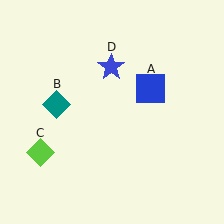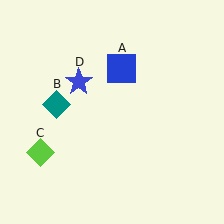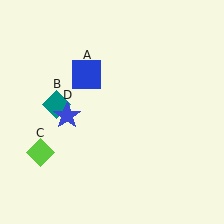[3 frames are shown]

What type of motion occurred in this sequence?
The blue square (object A), blue star (object D) rotated counterclockwise around the center of the scene.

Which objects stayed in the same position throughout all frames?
Teal diamond (object B) and lime diamond (object C) remained stationary.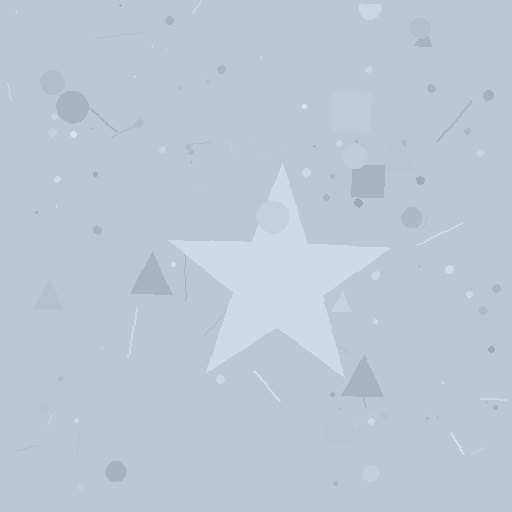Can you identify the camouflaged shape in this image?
The camouflaged shape is a star.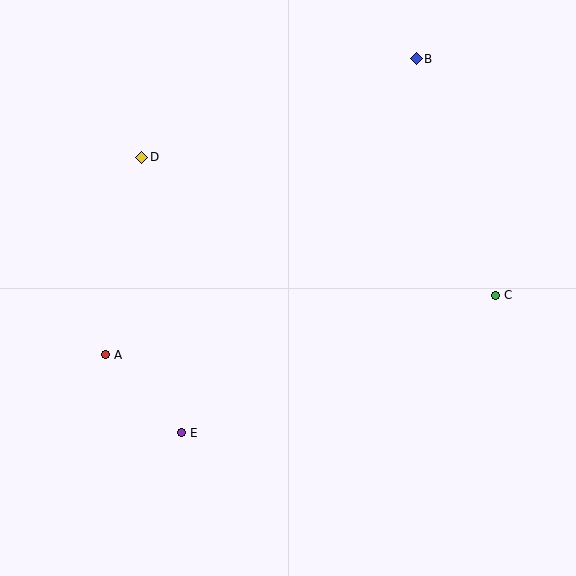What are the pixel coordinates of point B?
Point B is at (416, 59).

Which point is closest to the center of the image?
Point E at (182, 433) is closest to the center.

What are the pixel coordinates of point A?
Point A is at (105, 355).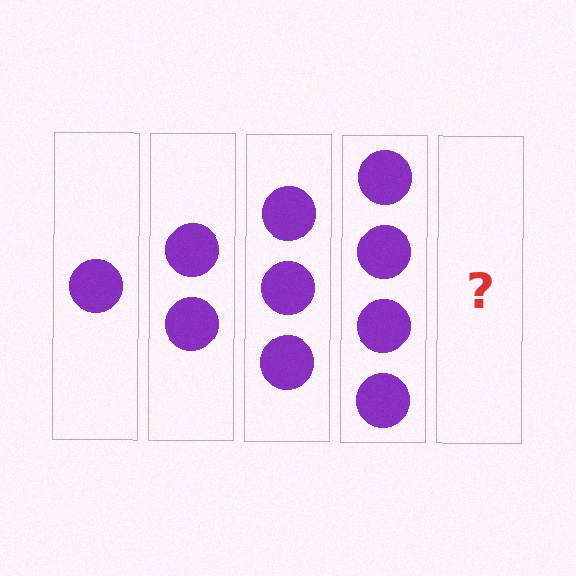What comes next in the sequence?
The next element should be 5 circles.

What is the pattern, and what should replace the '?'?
The pattern is that each step adds one more circle. The '?' should be 5 circles.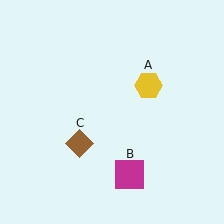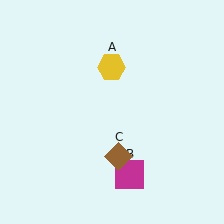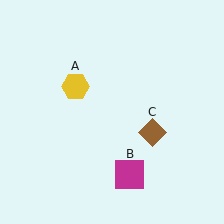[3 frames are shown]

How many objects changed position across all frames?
2 objects changed position: yellow hexagon (object A), brown diamond (object C).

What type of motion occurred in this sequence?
The yellow hexagon (object A), brown diamond (object C) rotated counterclockwise around the center of the scene.